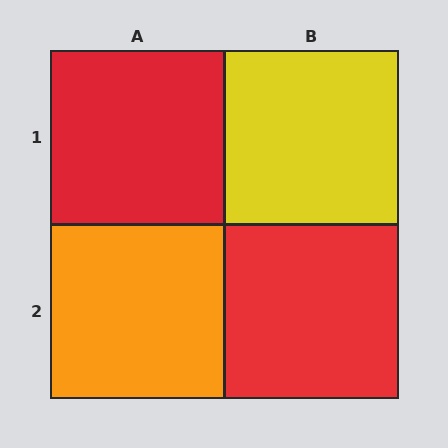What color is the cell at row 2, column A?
Orange.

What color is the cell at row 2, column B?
Red.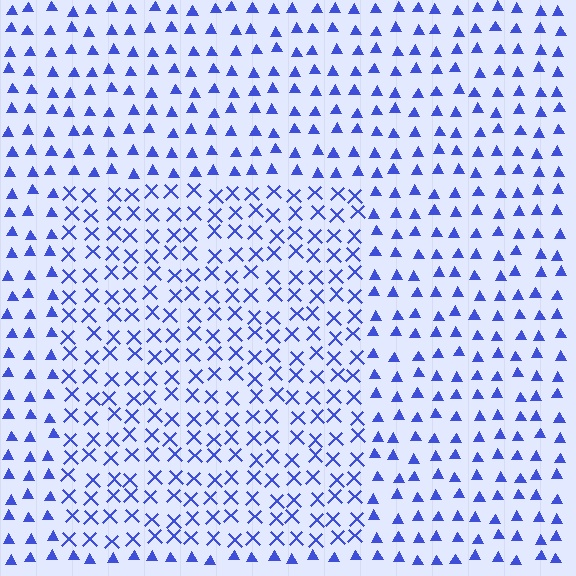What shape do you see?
I see a rectangle.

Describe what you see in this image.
The image is filled with small blue elements arranged in a uniform grid. A rectangle-shaped region contains X marks, while the surrounding area contains triangles. The boundary is defined purely by the change in element shape.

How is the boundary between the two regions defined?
The boundary is defined by a change in element shape: X marks inside vs. triangles outside. All elements share the same color and spacing.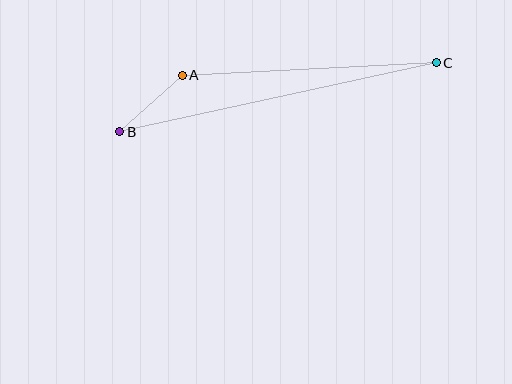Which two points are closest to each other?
Points A and B are closest to each other.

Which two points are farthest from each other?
Points B and C are farthest from each other.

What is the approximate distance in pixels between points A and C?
The distance between A and C is approximately 254 pixels.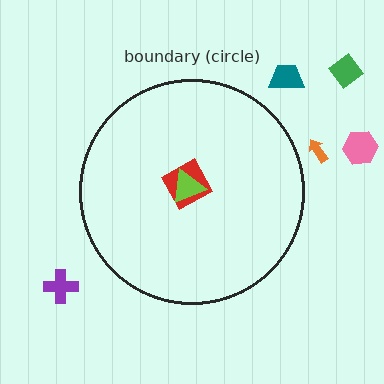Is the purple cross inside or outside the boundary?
Outside.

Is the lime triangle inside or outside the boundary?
Inside.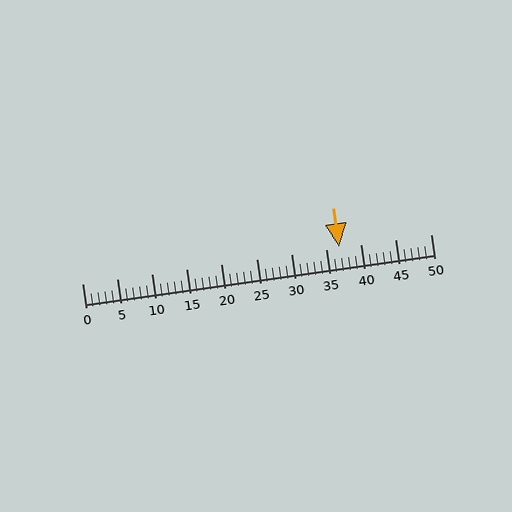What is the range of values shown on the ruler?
The ruler shows values from 0 to 50.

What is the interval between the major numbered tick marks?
The major tick marks are spaced 5 units apart.